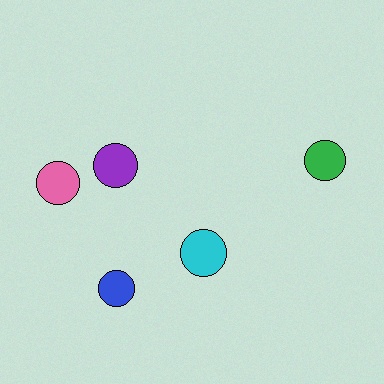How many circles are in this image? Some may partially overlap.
There are 5 circles.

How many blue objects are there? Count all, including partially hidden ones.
There is 1 blue object.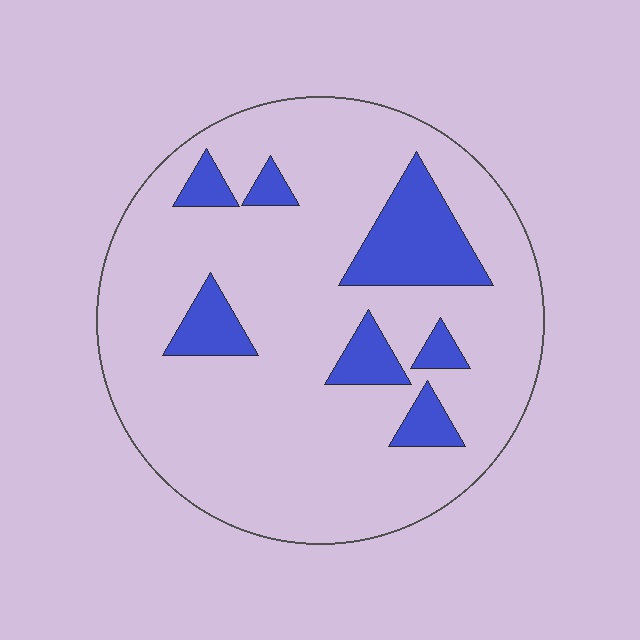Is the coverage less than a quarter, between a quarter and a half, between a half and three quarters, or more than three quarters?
Less than a quarter.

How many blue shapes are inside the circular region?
7.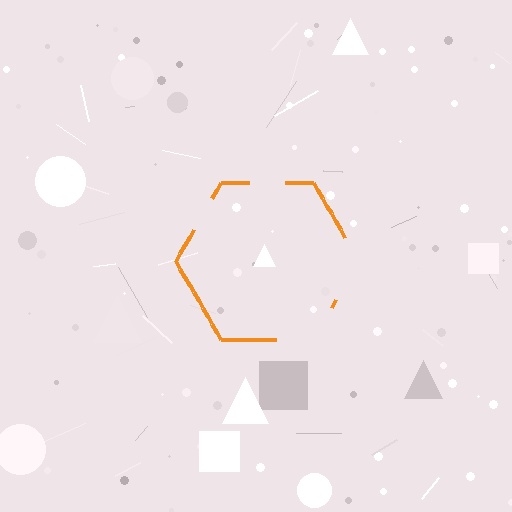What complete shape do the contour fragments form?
The contour fragments form a hexagon.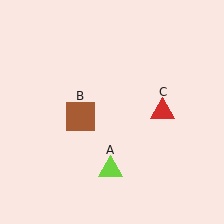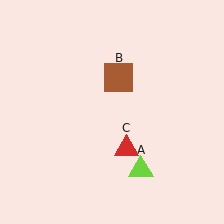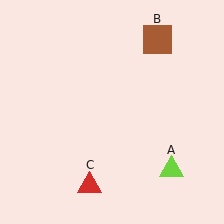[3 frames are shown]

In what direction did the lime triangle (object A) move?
The lime triangle (object A) moved right.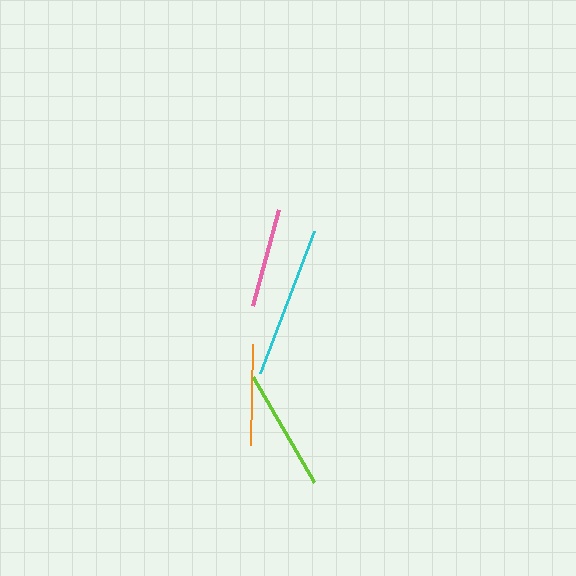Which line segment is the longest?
The cyan line is the longest at approximately 152 pixels.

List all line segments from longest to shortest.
From longest to shortest: cyan, lime, orange, pink.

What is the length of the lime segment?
The lime segment is approximately 122 pixels long.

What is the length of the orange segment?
The orange segment is approximately 101 pixels long.